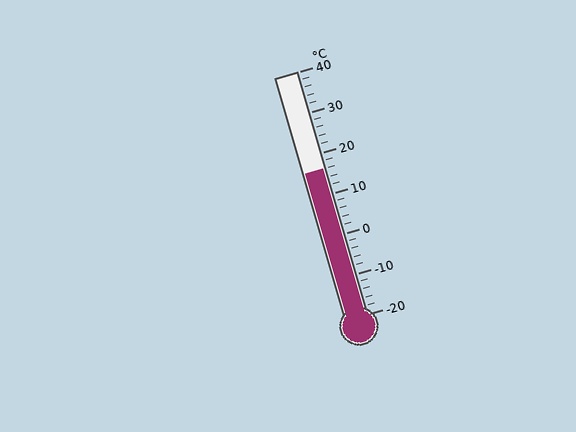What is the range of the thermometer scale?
The thermometer scale ranges from -20°C to 40°C.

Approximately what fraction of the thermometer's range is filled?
The thermometer is filled to approximately 60% of its range.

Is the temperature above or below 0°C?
The temperature is above 0°C.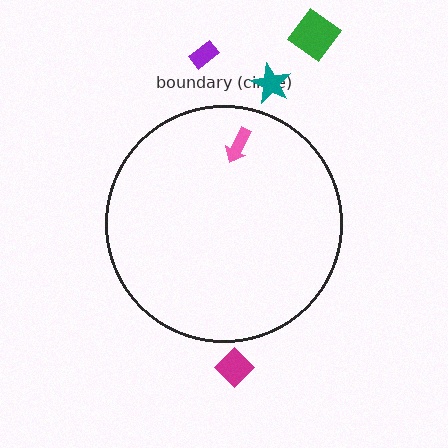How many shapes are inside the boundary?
1 inside, 4 outside.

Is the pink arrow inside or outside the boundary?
Inside.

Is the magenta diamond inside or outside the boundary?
Outside.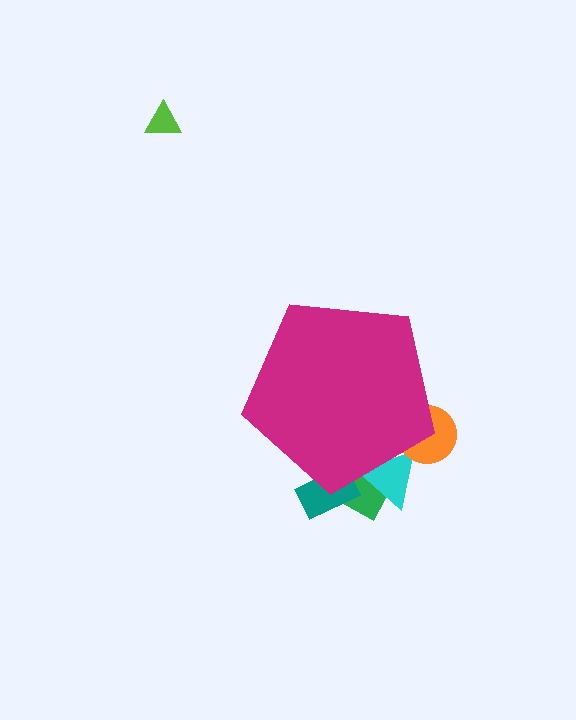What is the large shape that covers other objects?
A magenta pentagon.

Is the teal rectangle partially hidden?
Yes, the teal rectangle is partially hidden behind the magenta pentagon.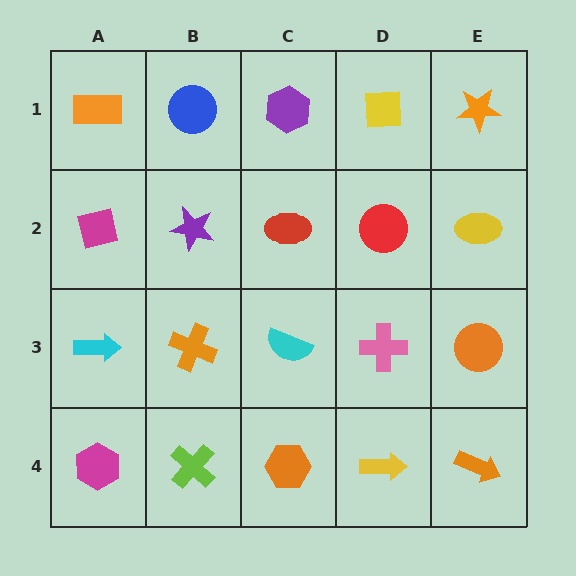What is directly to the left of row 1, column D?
A purple hexagon.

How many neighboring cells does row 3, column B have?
4.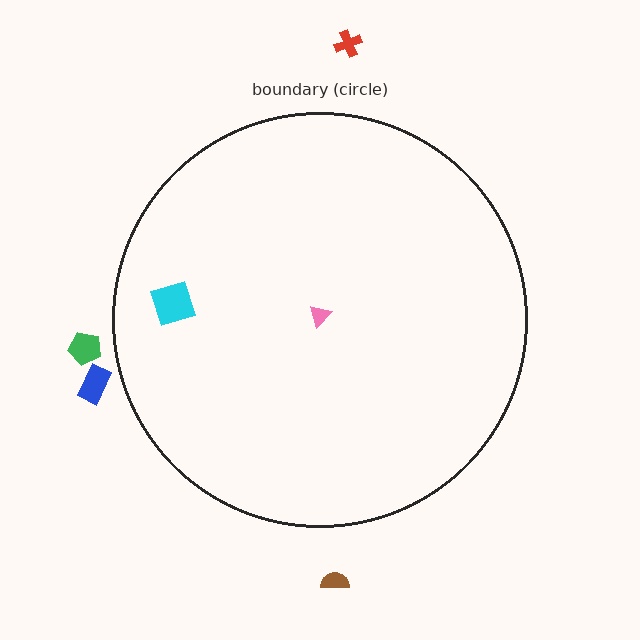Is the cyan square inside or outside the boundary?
Inside.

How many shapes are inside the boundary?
2 inside, 4 outside.